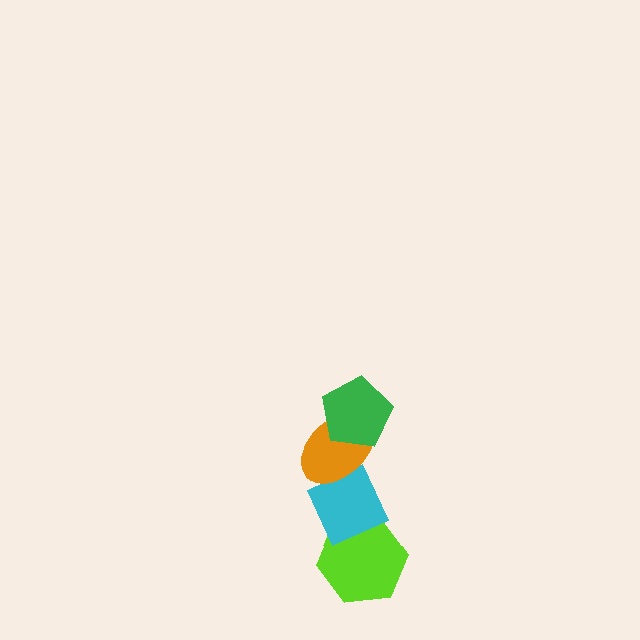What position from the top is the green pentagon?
The green pentagon is 1st from the top.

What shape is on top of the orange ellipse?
The green pentagon is on top of the orange ellipse.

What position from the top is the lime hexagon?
The lime hexagon is 4th from the top.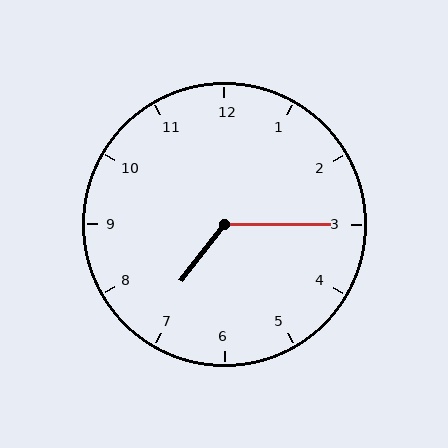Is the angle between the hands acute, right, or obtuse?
It is obtuse.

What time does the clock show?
7:15.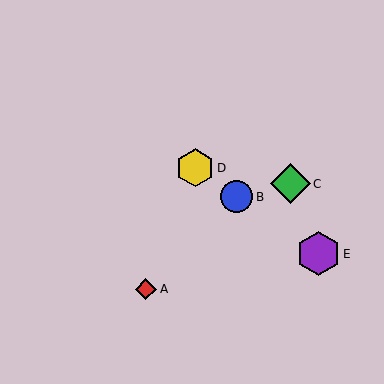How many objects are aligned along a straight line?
3 objects (B, D, E) are aligned along a straight line.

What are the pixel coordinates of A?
Object A is at (146, 289).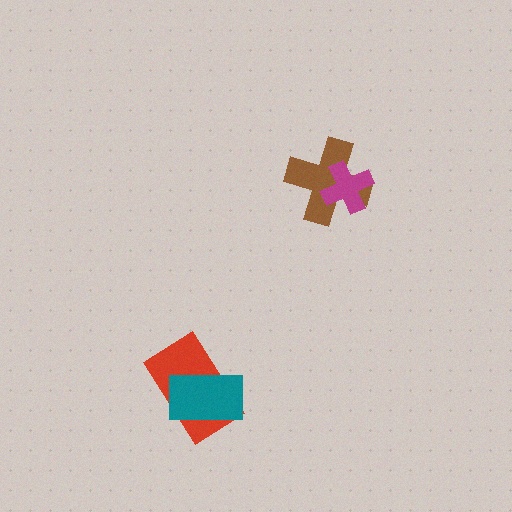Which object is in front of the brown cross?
The magenta cross is in front of the brown cross.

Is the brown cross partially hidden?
Yes, it is partially covered by another shape.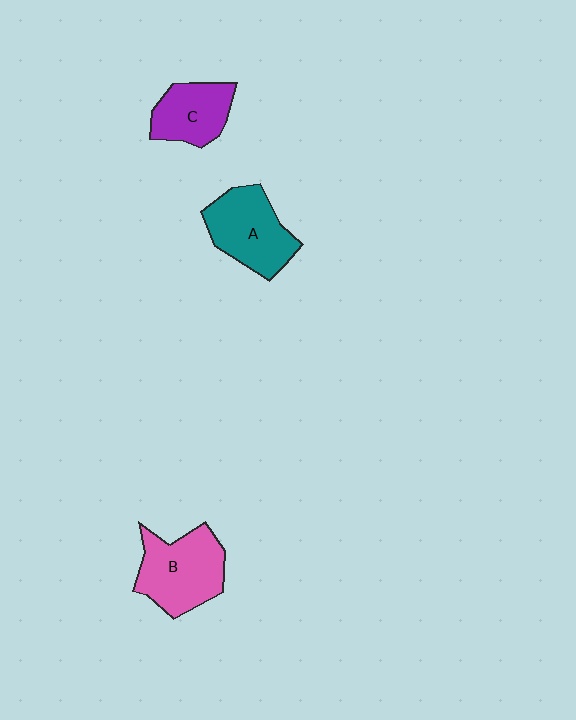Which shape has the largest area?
Shape B (pink).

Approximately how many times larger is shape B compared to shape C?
Approximately 1.4 times.